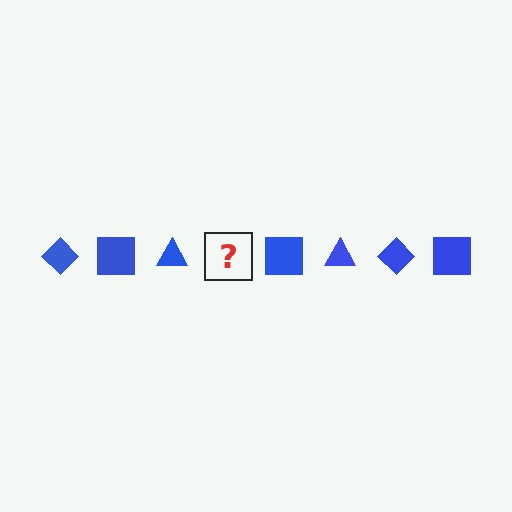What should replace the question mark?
The question mark should be replaced with a blue diamond.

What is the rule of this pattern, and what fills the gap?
The rule is that the pattern cycles through diamond, square, triangle shapes in blue. The gap should be filled with a blue diamond.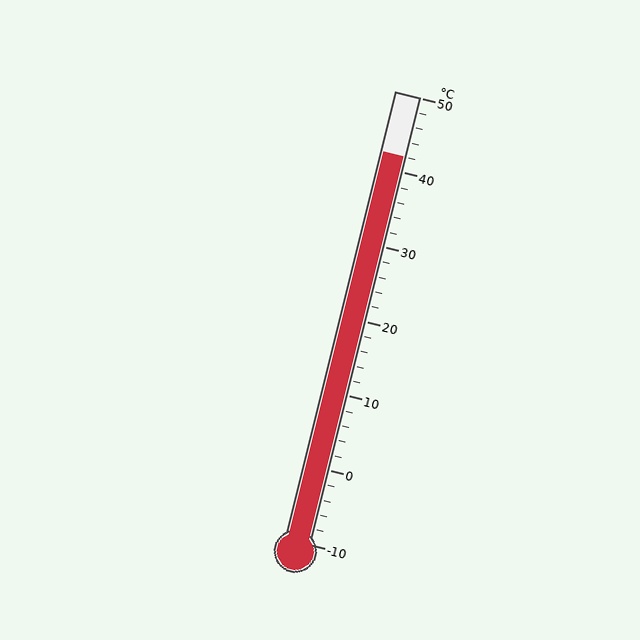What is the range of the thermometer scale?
The thermometer scale ranges from -10°C to 50°C.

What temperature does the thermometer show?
The thermometer shows approximately 42°C.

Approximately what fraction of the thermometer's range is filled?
The thermometer is filled to approximately 85% of its range.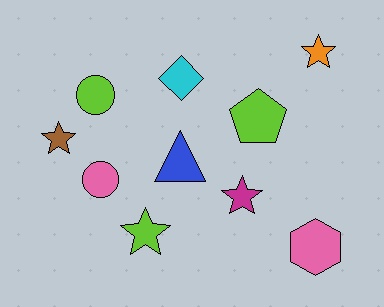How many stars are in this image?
There are 4 stars.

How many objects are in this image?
There are 10 objects.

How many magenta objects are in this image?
There is 1 magenta object.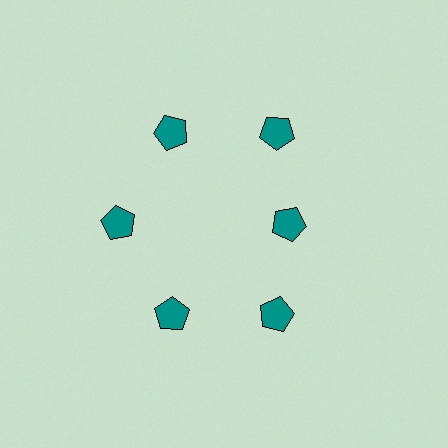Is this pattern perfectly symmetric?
No. The 6 teal pentagons are arranged in a ring, but one element near the 3 o'clock position is pulled inward toward the center, breaking the 6-fold rotational symmetry.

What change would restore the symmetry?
The symmetry would be restored by moving it outward, back onto the ring so that all 6 pentagons sit at equal angles and equal distance from the center.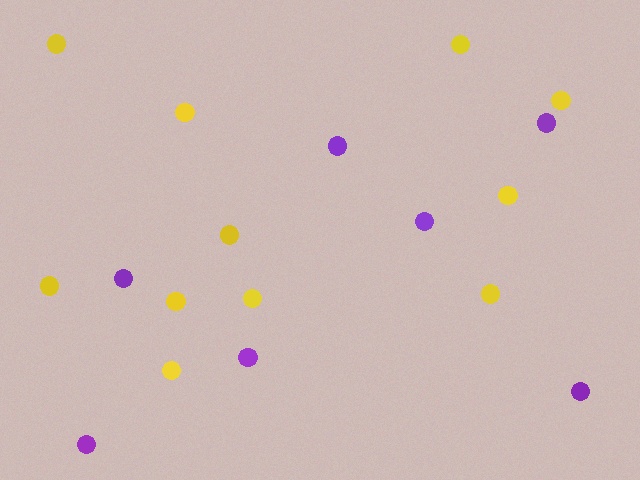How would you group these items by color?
There are 2 groups: one group of purple circles (7) and one group of yellow circles (11).